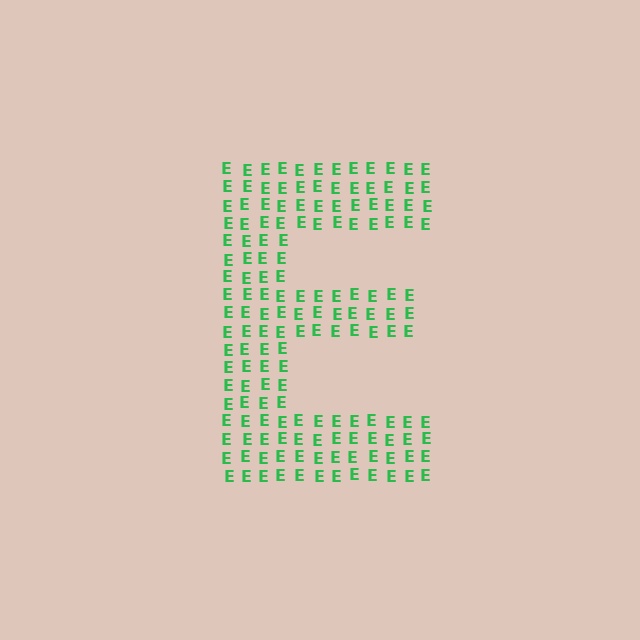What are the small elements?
The small elements are letter E's.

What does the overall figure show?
The overall figure shows the letter E.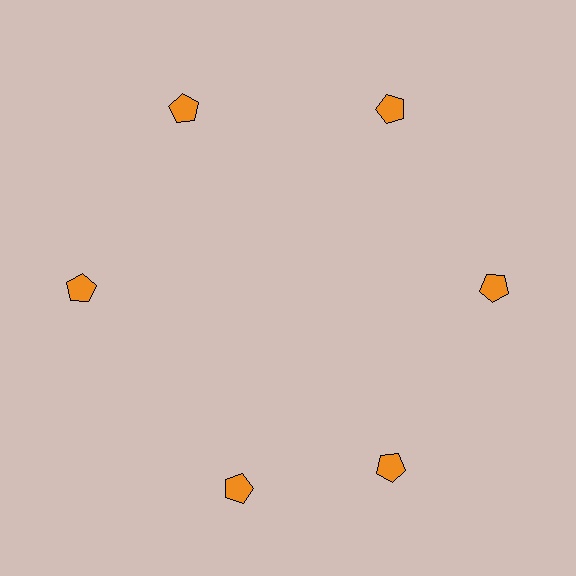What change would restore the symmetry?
The symmetry would be restored by rotating it back into even spacing with its neighbors so that all 6 pentagons sit at equal angles and equal distance from the center.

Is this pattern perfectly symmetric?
No. The 6 orange pentagons are arranged in a ring, but one element near the 7 o'clock position is rotated out of alignment along the ring, breaking the 6-fold rotational symmetry.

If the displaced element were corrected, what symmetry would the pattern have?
It would have 6-fold rotational symmetry — the pattern would map onto itself every 60 degrees.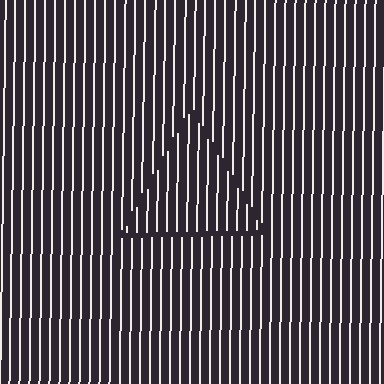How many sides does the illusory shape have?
3 sides — the line-ends trace a triangle.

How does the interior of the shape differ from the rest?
The interior of the shape contains the same grating, shifted by half a period — the contour is defined by the phase discontinuity where line-ends from the inner and outer gratings abut.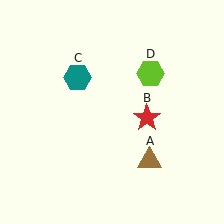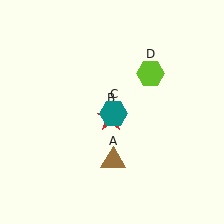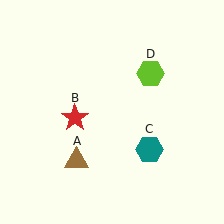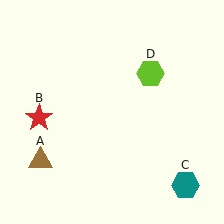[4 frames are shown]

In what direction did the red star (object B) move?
The red star (object B) moved left.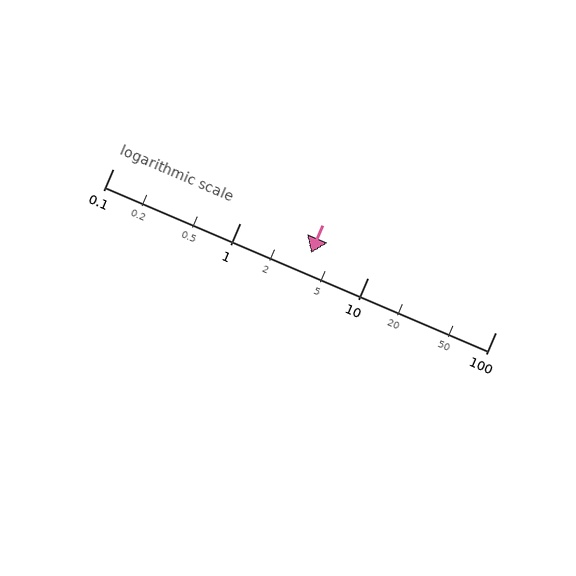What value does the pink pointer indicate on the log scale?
The pointer indicates approximately 3.6.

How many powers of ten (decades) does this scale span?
The scale spans 3 decades, from 0.1 to 100.